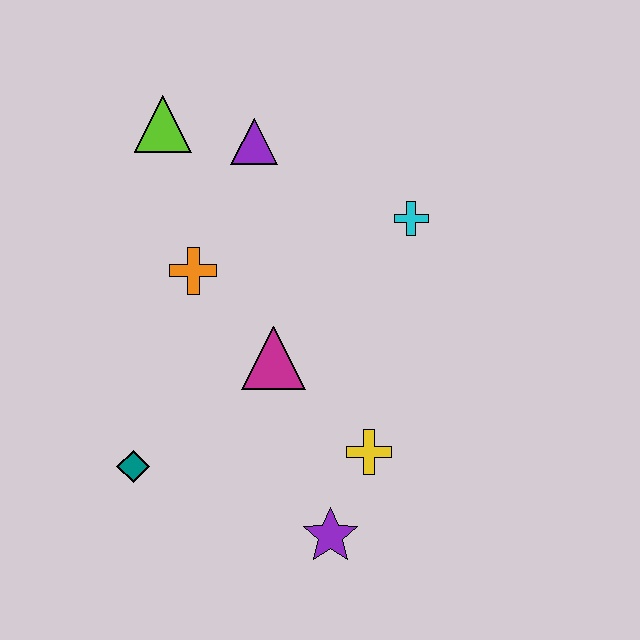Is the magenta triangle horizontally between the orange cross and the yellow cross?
Yes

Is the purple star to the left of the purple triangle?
No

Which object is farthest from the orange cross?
The purple star is farthest from the orange cross.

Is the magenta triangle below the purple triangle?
Yes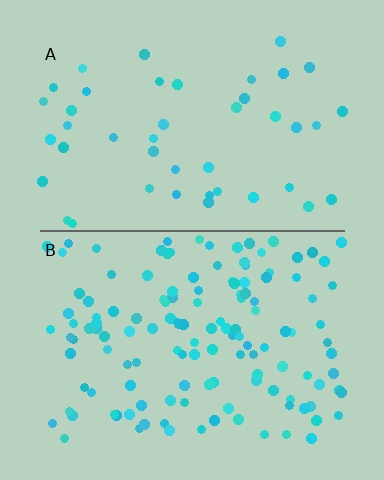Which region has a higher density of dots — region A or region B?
B (the bottom).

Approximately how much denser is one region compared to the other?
Approximately 3.0× — region B over region A.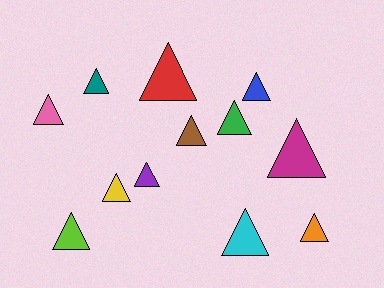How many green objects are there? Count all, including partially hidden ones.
There is 1 green object.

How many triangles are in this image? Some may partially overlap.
There are 12 triangles.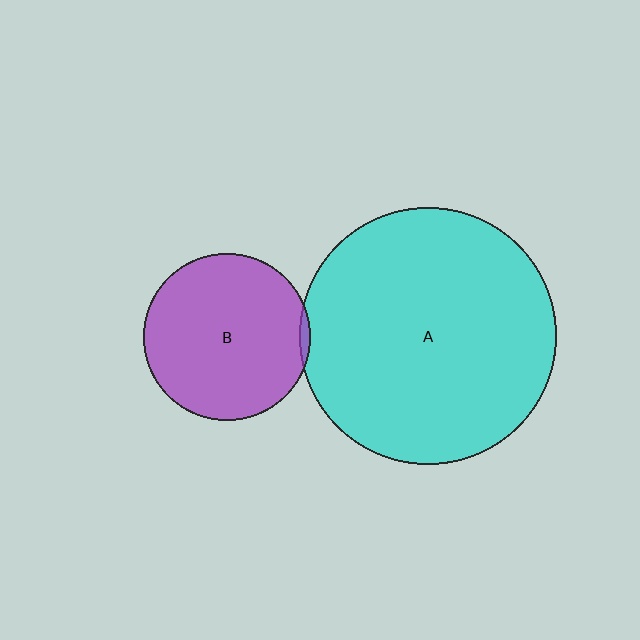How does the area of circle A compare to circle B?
Approximately 2.4 times.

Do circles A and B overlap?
Yes.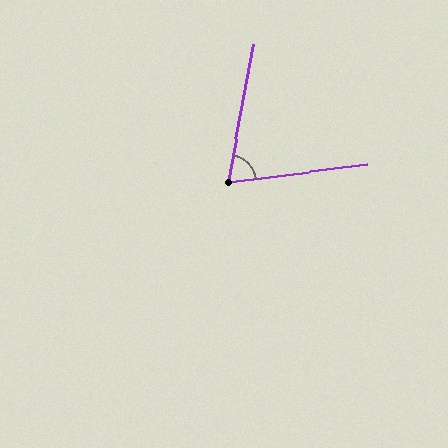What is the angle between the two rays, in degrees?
Approximately 72 degrees.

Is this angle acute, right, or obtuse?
It is acute.